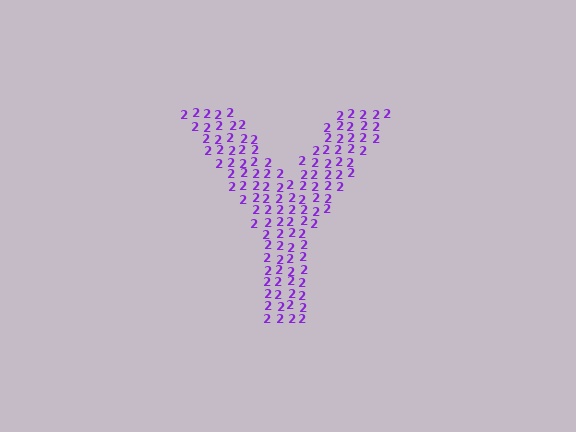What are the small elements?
The small elements are digit 2's.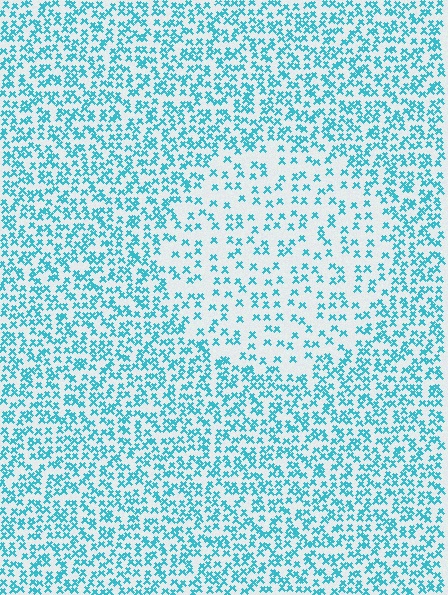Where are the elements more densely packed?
The elements are more densely packed outside the circle boundary.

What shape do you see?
I see a circle.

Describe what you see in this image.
The image contains small cyan elements arranged at two different densities. A circle-shaped region is visible where the elements are less densely packed than the surrounding area.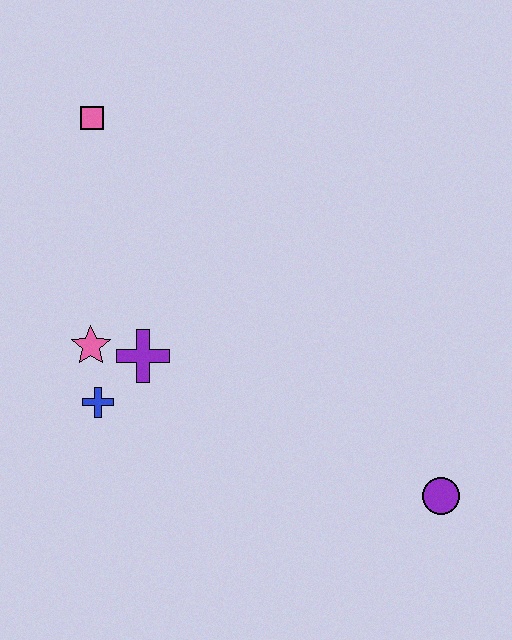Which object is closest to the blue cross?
The pink star is closest to the blue cross.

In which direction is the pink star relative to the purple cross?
The pink star is to the left of the purple cross.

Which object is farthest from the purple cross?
The purple circle is farthest from the purple cross.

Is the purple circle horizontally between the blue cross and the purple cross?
No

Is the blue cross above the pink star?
No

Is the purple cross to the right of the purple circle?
No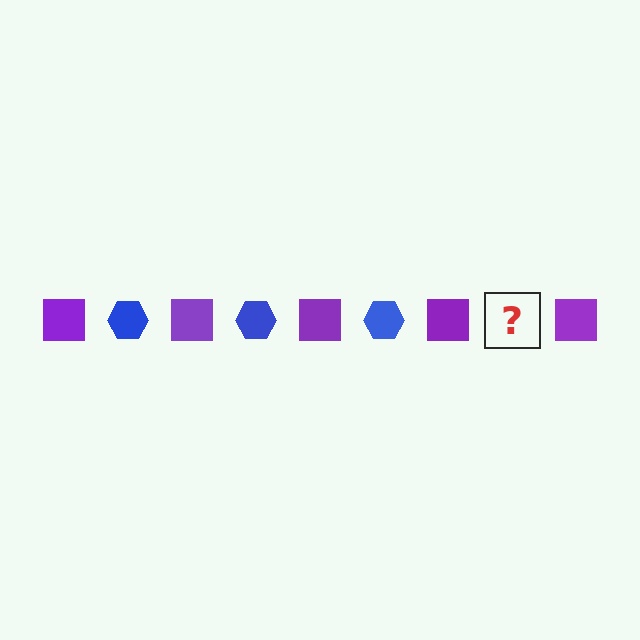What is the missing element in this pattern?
The missing element is a blue hexagon.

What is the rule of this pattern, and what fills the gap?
The rule is that the pattern alternates between purple square and blue hexagon. The gap should be filled with a blue hexagon.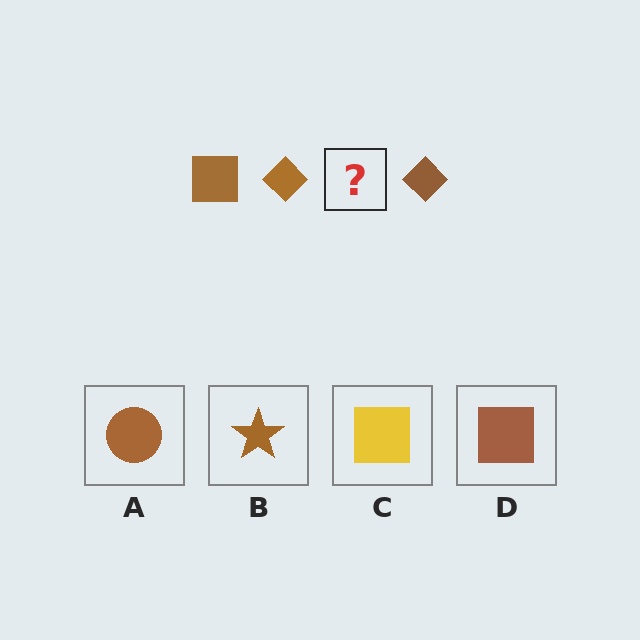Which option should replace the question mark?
Option D.